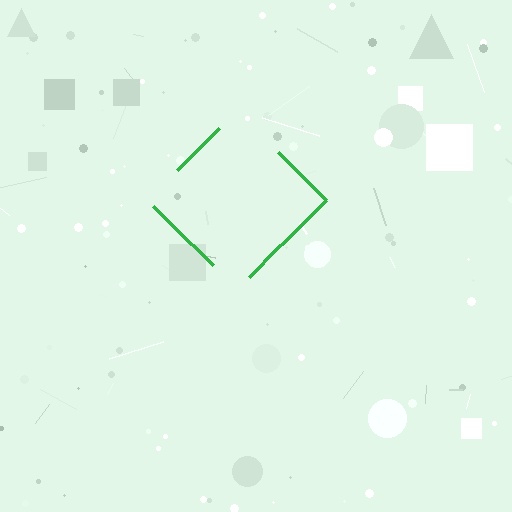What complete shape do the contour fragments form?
The contour fragments form a diamond.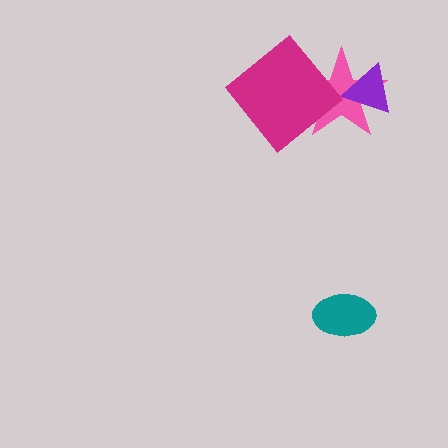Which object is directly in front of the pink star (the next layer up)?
The purple triangle is directly in front of the pink star.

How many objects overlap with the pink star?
2 objects overlap with the pink star.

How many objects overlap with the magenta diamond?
1 object overlaps with the magenta diamond.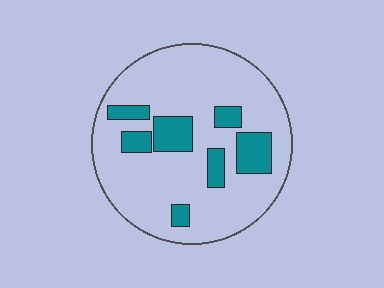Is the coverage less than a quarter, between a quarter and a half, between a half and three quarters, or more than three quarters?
Less than a quarter.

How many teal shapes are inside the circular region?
7.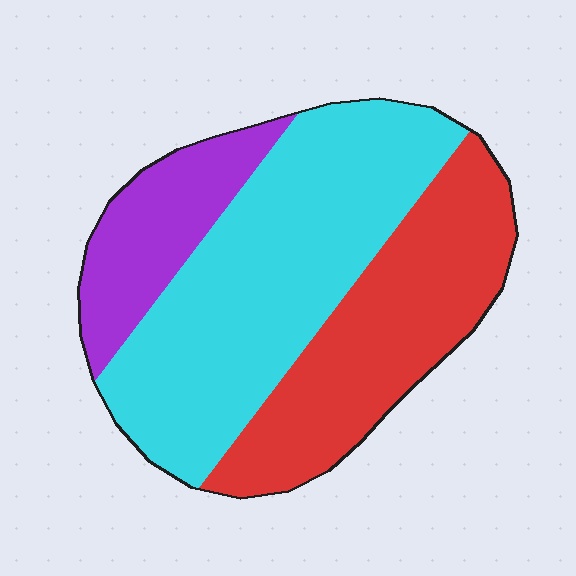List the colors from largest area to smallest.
From largest to smallest: cyan, red, purple.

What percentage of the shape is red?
Red covers 34% of the shape.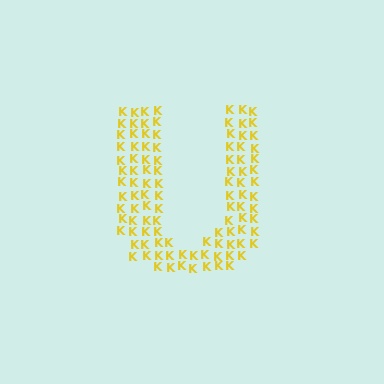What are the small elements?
The small elements are letter K's.